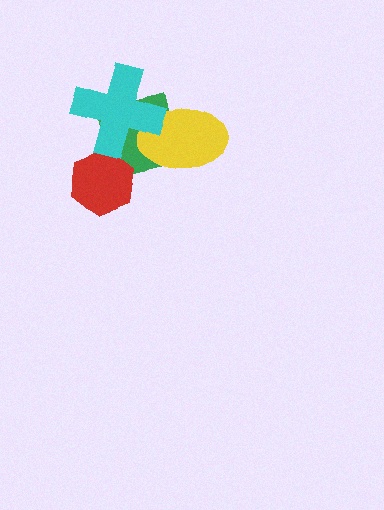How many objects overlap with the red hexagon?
1 object overlaps with the red hexagon.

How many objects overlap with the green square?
3 objects overlap with the green square.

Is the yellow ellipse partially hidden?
Yes, it is partially covered by another shape.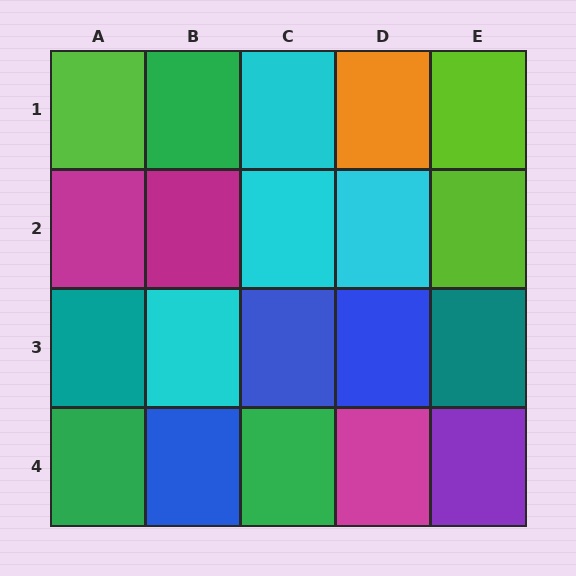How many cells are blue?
3 cells are blue.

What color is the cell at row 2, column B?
Magenta.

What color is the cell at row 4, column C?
Green.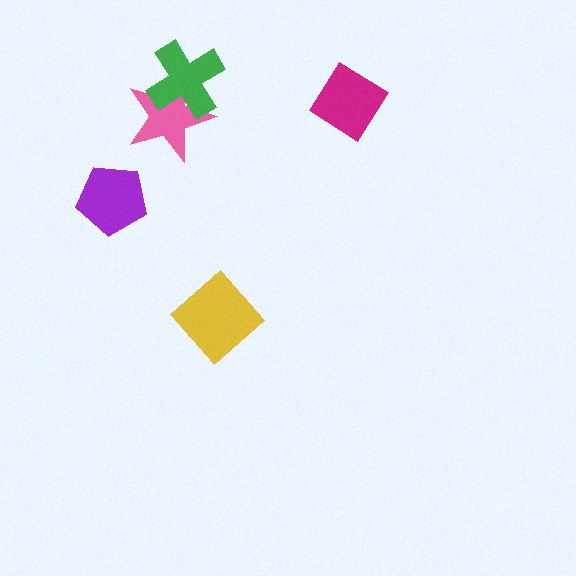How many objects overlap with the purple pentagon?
0 objects overlap with the purple pentagon.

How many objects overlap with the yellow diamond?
0 objects overlap with the yellow diamond.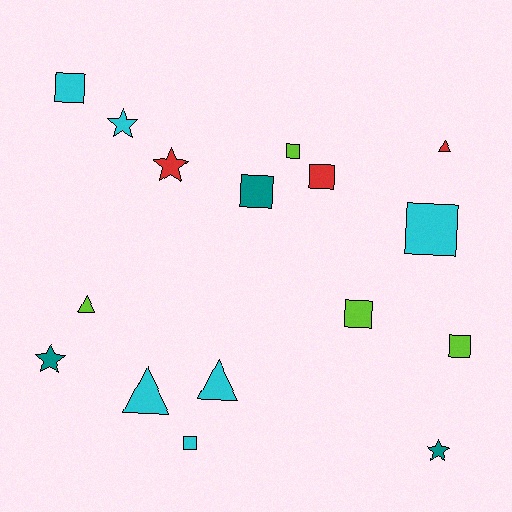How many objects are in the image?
There are 16 objects.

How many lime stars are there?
There are no lime stars.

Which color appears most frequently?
Cyan, with 6 objects.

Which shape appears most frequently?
Square, with 8 objects.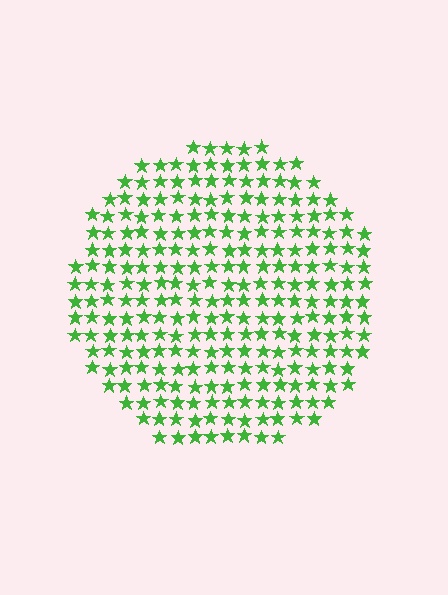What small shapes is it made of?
It is made of small stars.